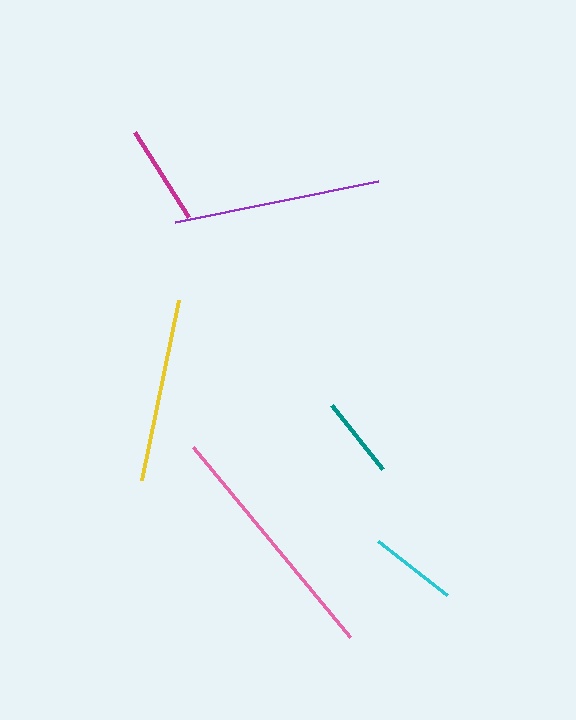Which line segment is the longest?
The pink line is the longest at approximately 246 pixels.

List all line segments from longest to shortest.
From longest to shortest: pink, purple, yellow, magenta, cyan, teal.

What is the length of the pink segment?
The pink segment is approximately 246 pixels long.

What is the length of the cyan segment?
The cyan segment is approximately 87 pixels long.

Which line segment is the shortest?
The teal line is the shortest at approximately 82 pixels.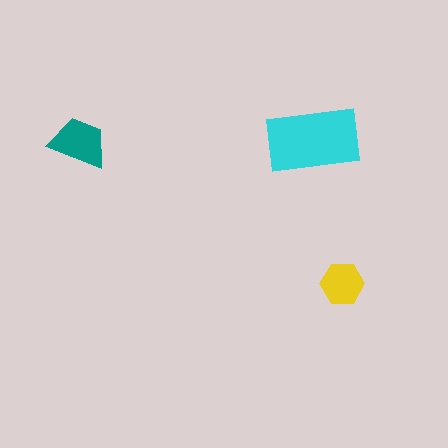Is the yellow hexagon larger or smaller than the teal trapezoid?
Smaller.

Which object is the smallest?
The yellow hexagon.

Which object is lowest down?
The yellow hexagon is bottommost.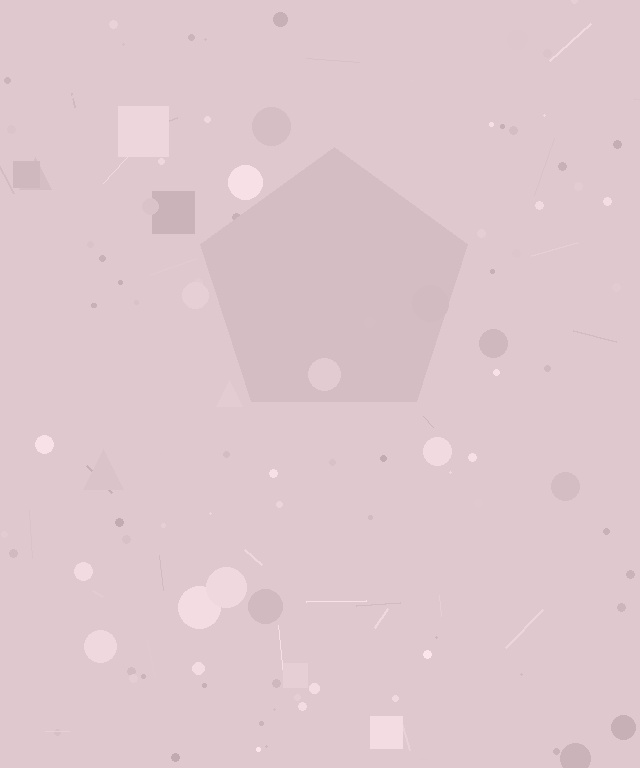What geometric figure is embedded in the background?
A pentagon is embedded in the background.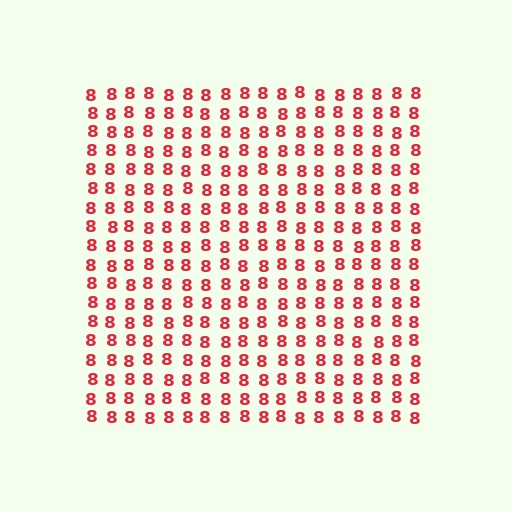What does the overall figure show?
The overall figure shows a square.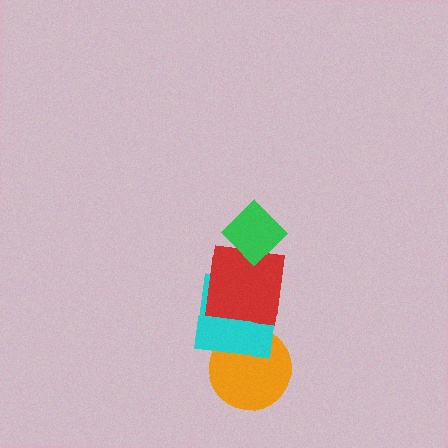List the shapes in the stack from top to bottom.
From top to bottom: the green diamond, the red square, the cyan square, the orange circle.